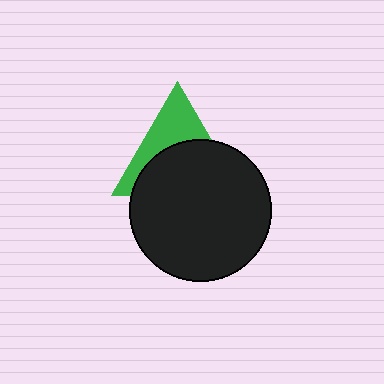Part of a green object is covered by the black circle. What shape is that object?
It is a triangle.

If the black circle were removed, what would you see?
You would see the complete green triangle.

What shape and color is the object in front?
The object in front is a black circle.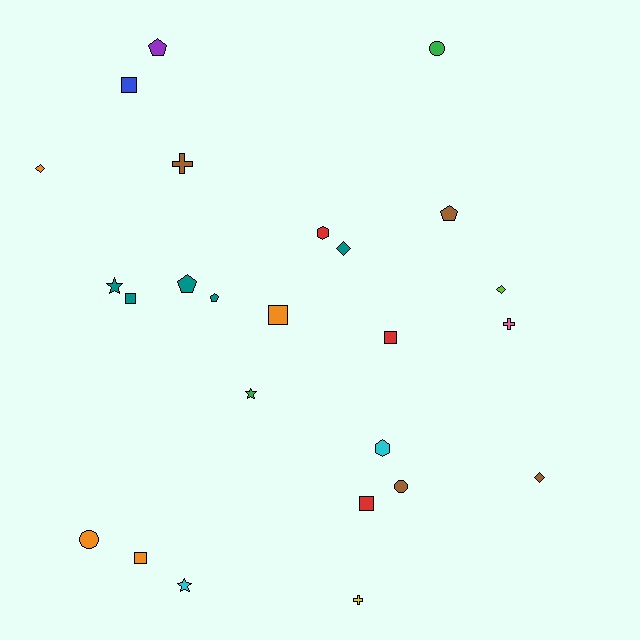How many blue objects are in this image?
There is 1 blue object.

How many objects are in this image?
There are 25 objects.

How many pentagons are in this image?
There are 4 pentagons.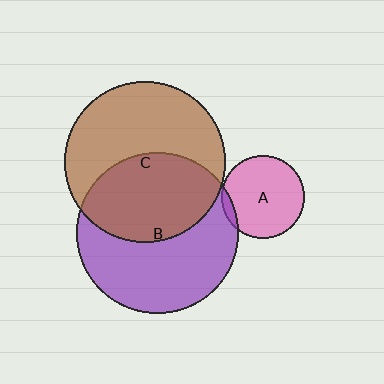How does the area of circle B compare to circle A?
Approximately 3.8 times.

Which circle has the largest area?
Circle B (purple).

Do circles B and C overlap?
Yes.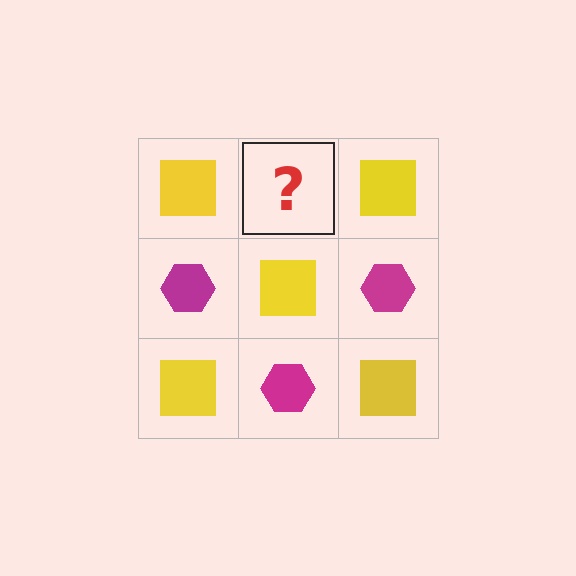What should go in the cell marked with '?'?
The missing cell should contain a magenta hexagon.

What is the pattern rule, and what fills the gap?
The rule is that it alternates yellow square and magenta hexagon in a checkerboard pattern. The gap should be filled with a magenta hexagon.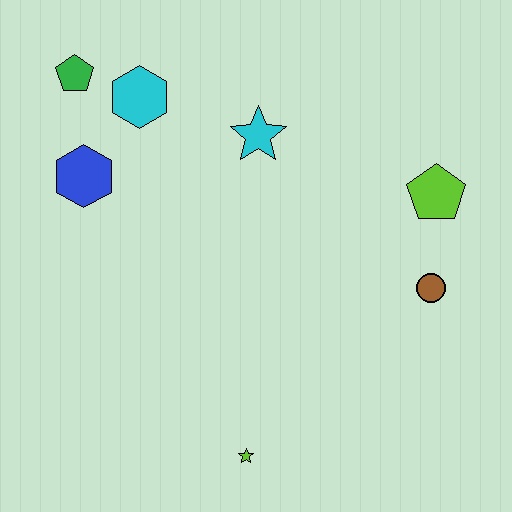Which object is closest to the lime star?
The brown circle is closest to the lime star.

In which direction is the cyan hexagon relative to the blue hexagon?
The cyan hexagon is above the blue hexagon.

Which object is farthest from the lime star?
The green pentagon is farthest from the lime star.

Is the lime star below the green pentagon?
Yes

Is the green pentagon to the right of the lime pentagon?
No